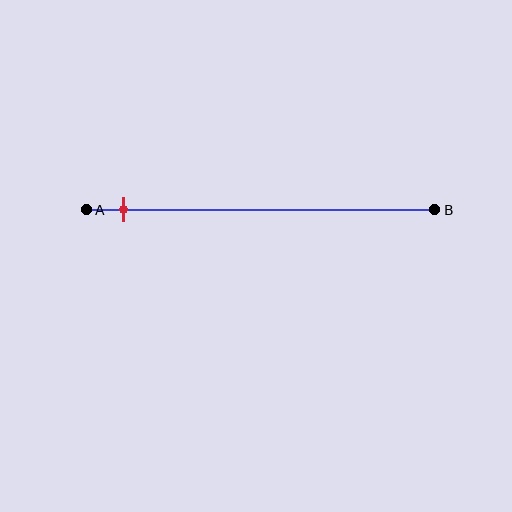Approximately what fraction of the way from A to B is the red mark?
The red mark is approximately 10% of the way from A to B.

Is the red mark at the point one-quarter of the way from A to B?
No, the mark is at about 10% from A, not at the 25% one-quarter point.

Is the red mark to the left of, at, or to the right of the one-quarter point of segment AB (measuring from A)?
The red mark is to the left of the one-quarter point of segment AB.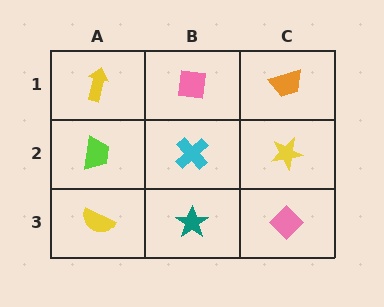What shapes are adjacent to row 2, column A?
A yellow arrow (row 1, column A), a yellow semicircle (row 3, column A), a cyan cross (row 2, column B).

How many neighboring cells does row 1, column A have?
2.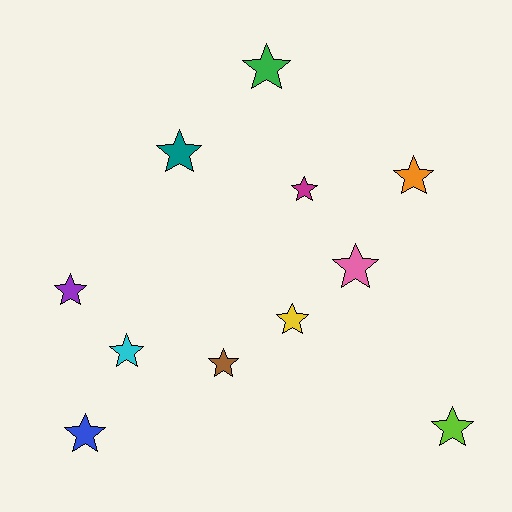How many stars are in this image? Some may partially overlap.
There are 11 stars.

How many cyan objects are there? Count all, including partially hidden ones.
There is 1 cyan object.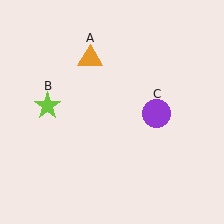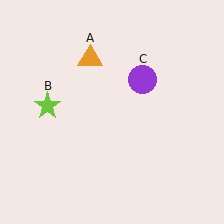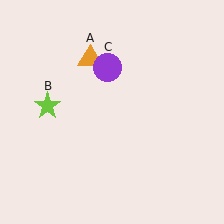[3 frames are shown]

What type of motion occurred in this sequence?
The purple circle (object C) rotated counterclockwise around the center of the scene.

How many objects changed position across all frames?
1 object changed position: purple circle (object C).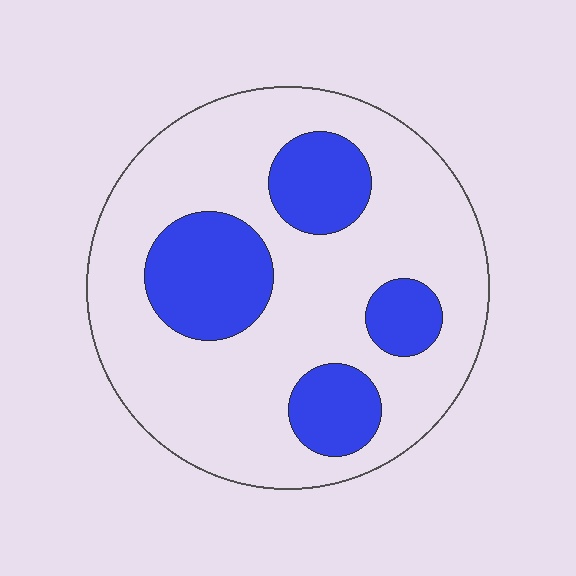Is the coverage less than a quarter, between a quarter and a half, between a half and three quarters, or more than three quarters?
Between a quarter and a half.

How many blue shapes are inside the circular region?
4.